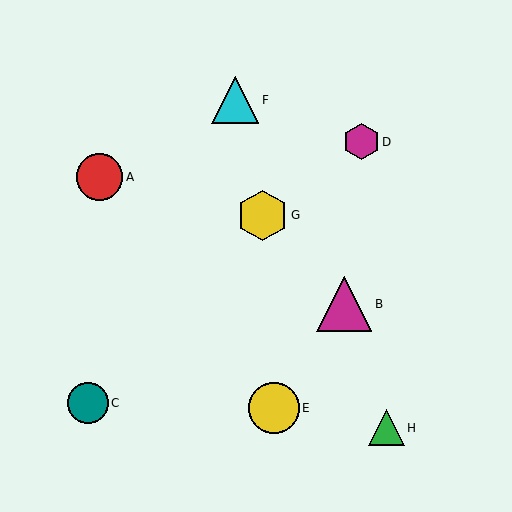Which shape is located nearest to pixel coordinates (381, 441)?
The green triangle (labeled H) at (386, 428) is nearest to that location.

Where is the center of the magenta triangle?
The center of the magenta triangle is at (344, 304).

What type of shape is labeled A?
Shape A is a red circle.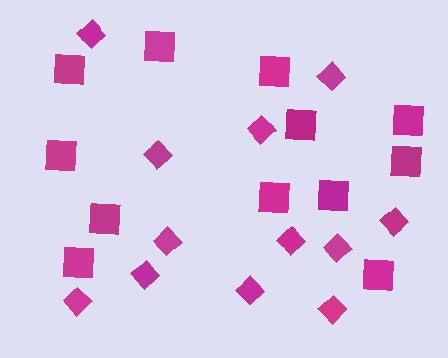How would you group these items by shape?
There are 2 groups: one group of squares (12) and one group of diamonds (12).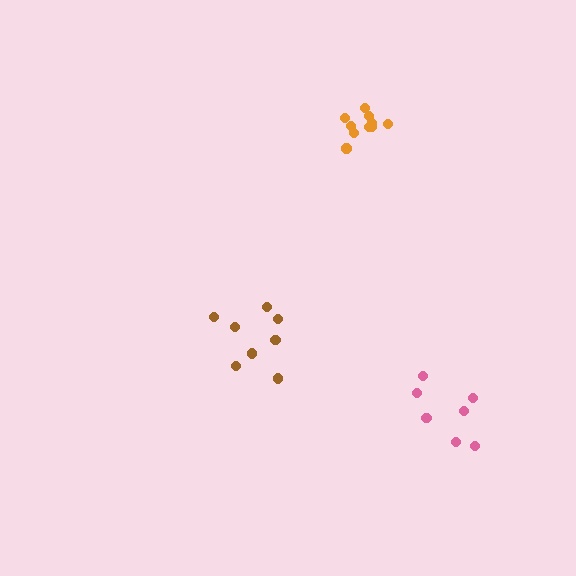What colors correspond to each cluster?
The clusters are colored: orange, brown, pink.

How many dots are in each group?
Group 1: 10 dots, Group 2: 8 dots, Group 3: 7 dots (25 total).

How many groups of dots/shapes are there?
There are 3 groups.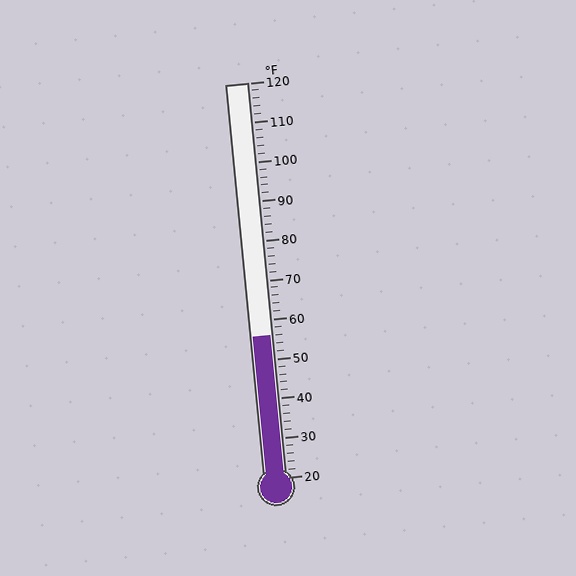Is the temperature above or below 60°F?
The temperature is below 60°F.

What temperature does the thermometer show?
The thermometer shows approximately 56°F.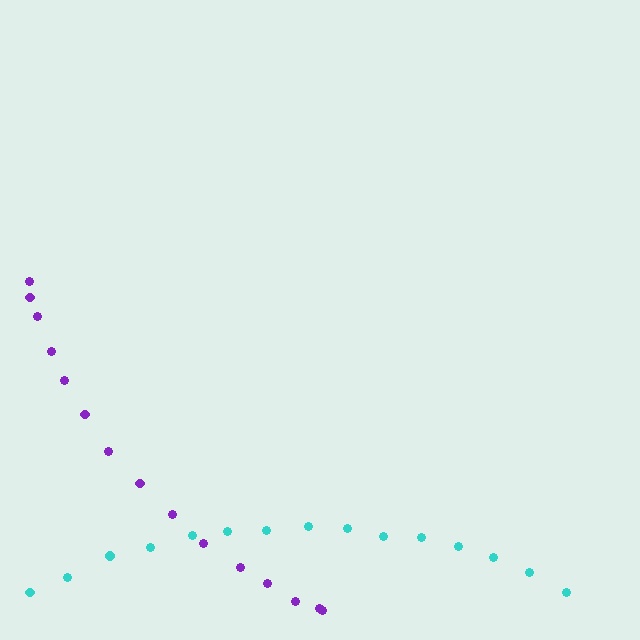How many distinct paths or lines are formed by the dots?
There are 2 distinct paths.